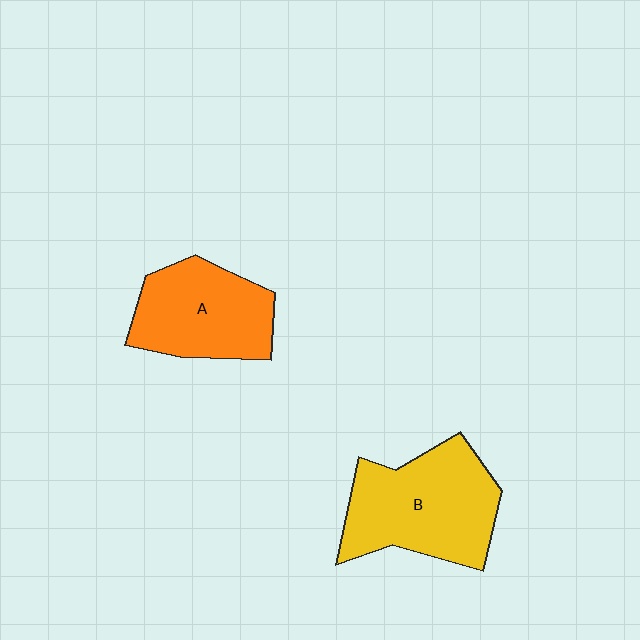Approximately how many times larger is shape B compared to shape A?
Approximately 1.3 times.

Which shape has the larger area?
Shape B (yellow).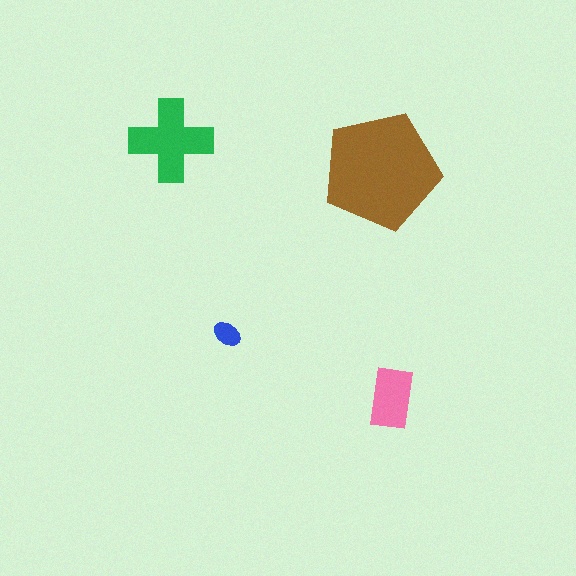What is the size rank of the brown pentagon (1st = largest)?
1st.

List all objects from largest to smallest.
The brown pentagon, the green cross, the pink rectangle, the blue ellipse.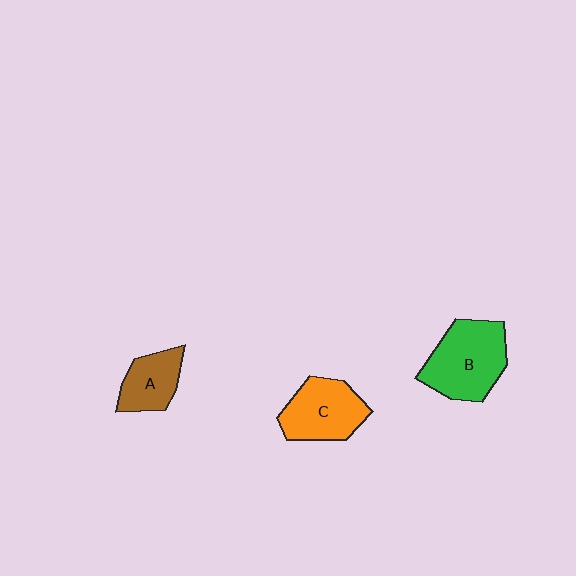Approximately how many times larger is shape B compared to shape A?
Approximately 1.7 times.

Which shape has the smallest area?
Shape A (brown).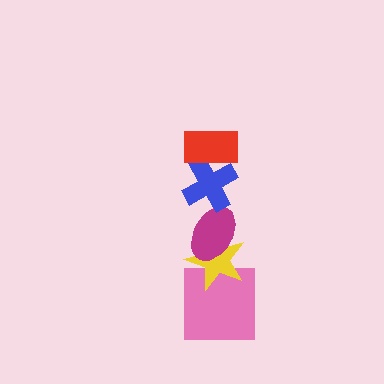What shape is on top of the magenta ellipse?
The blue cross is on top of the magenta ellipse.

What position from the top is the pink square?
The pink square is 5th from the top.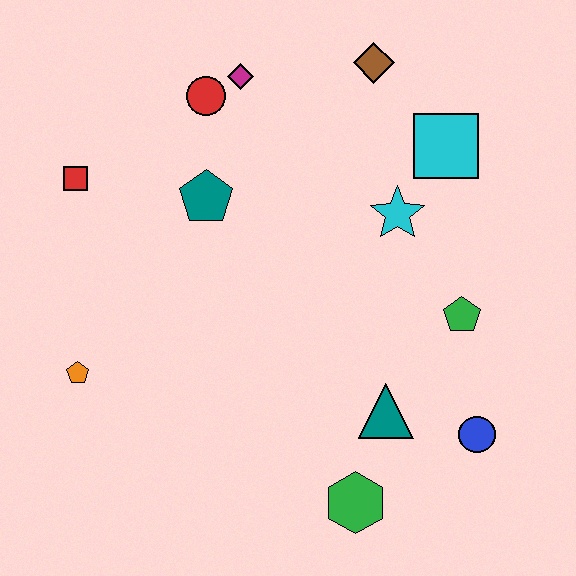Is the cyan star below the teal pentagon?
Yes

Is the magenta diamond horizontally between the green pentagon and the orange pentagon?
Yes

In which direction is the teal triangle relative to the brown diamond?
The teal triangle is below the brown diamond.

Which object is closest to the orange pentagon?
The red square is closest to the orange pentagon.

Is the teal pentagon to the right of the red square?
Yes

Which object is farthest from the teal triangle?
The red square is farthest from the teal triangle.